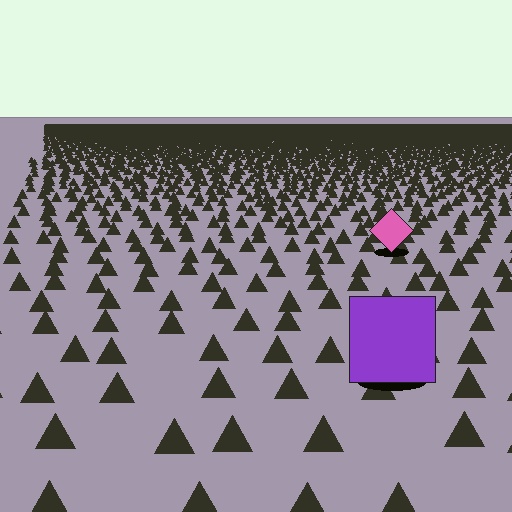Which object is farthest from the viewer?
The pink diamond is farthest from the viewer. It appears smaller and the ground texture around it is denser.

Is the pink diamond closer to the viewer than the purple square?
No. The purple square is closer — you can tell from the texture gradient: the ground texture is coarser near it.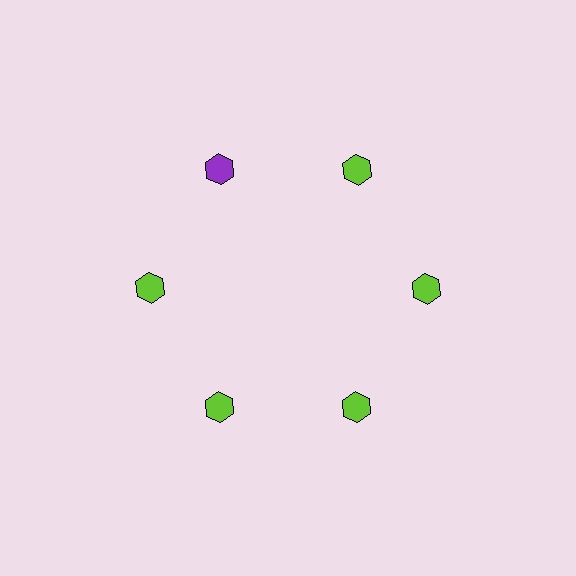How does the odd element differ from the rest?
It has a different color: purple instead of lime.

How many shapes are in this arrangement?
There are 6 shapes arranged in a ring pattern.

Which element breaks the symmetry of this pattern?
The purple hexagon at roughly the 11 o'clock position breaks the symmetry. All other shapes are lime hexagons.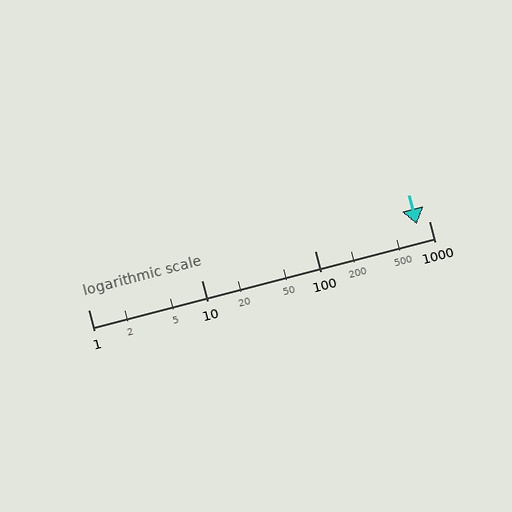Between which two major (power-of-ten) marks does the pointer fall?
The pointer is between 100 and 1000.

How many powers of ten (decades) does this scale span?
The scale spans 3 decades, from 1 to 1000.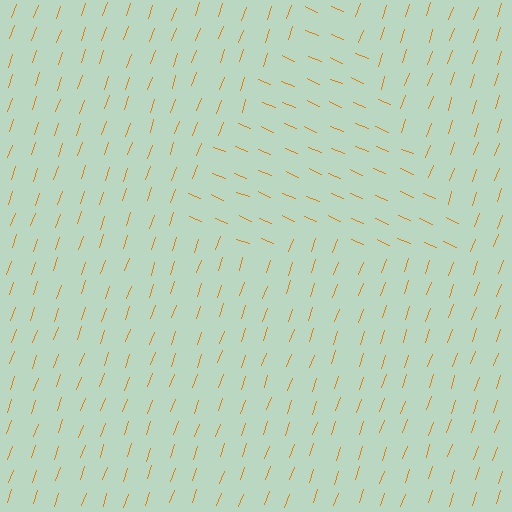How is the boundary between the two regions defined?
The boundary is defined purely by a change in line orientation (approximately 86 degrees difference). All lines are the same color and thickness.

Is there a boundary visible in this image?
Yes, there is a texture boundary formed by a change in line orientation.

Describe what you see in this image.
The image is filled with small orange line segments. A triangle region in the image has lines oriented differently from the surrounding lines, creating a visible texture boundary.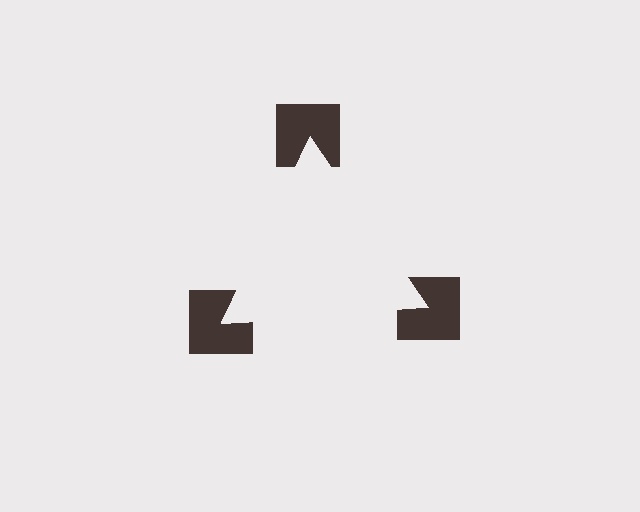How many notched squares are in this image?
There are 3 — one at each vertex of the illusory triangle.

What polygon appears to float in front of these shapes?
An illusory triangle — its edges are inferred from the aligned wedge cuts in the notched squares, not physically drawn.